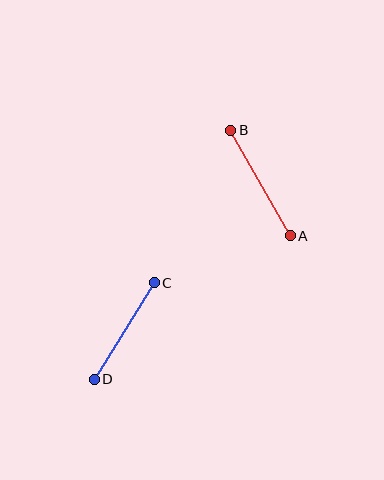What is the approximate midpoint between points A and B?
The midpoint is at approximately (261, 183) pixels.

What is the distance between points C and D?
The distance is approximately 113 pixels.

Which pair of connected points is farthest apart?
Points A and B are farthest apart.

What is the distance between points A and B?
The distance is approximately 121 pixels.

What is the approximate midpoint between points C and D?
The midpoint is at approximately (124, 331) pixels.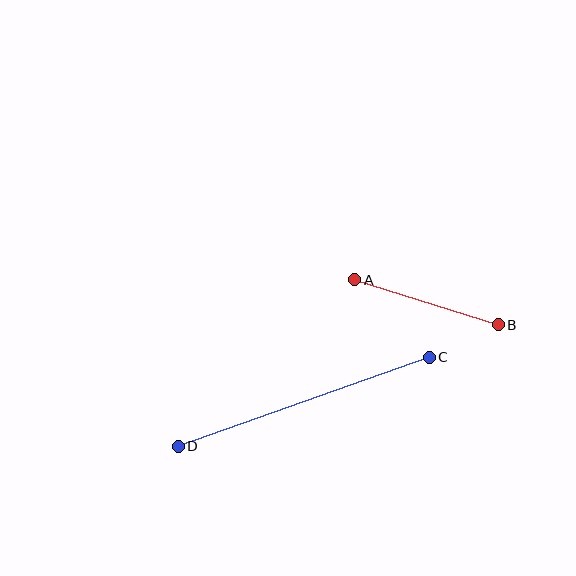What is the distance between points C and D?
The distance is approximately 266 pixels.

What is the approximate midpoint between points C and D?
The midpoint is at approximately (304, 402) pixels.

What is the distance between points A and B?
The distance is approximately 150 pixels.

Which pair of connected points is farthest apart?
Points C and D are farthest apart.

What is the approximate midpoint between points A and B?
The midpoint is at approximately (426, 302) pixels.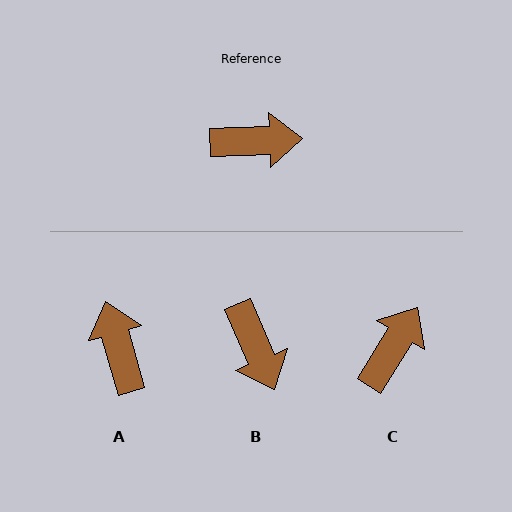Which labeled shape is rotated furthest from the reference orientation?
A, about 104 degrees away.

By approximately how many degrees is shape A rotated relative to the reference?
Approximately 104 degrees counter-clockwise.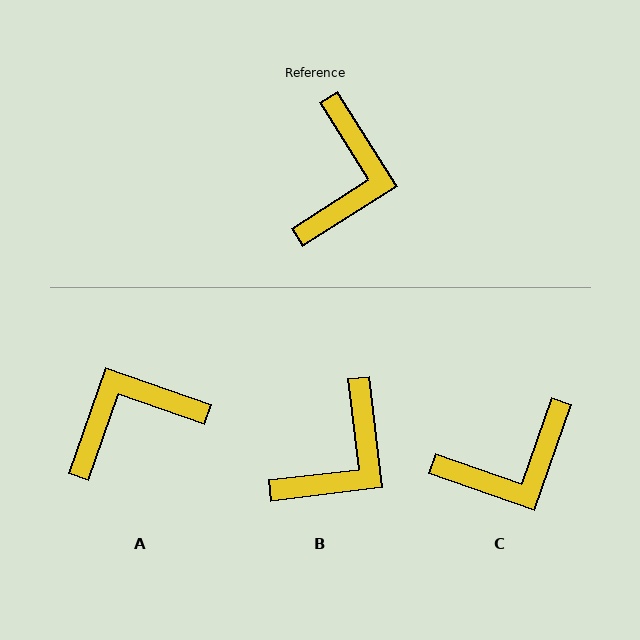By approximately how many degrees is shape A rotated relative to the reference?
Approximately 129 degrees counter-clockwise.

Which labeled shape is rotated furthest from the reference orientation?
A, about 129 degrees away.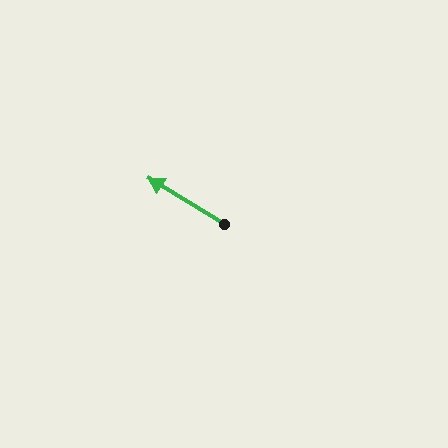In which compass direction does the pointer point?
Northwest.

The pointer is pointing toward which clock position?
Roughly 10 o'clock.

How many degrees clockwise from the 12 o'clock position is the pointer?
Approximately 302 degrees.